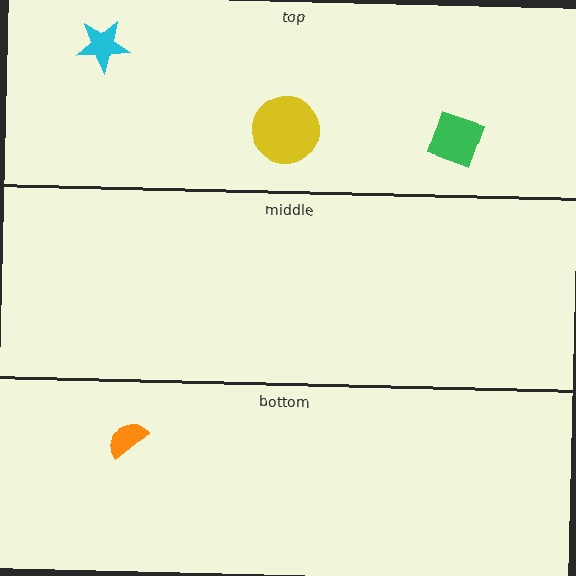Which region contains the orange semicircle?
The bottom region.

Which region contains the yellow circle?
The top region.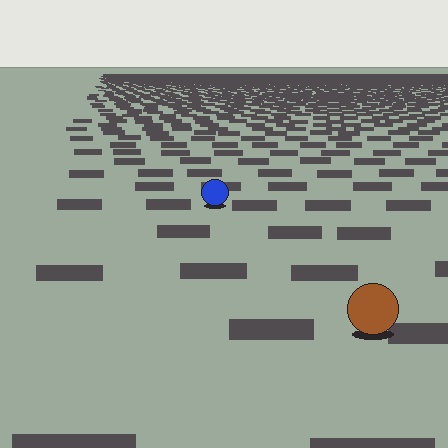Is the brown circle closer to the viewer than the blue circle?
Yes. The brown circle is closer — you can tell from the texture gradient: the ground texture is coarser near it.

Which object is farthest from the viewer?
The blue circle is farthest from the viewer. It appears smaller and the ground texture around it is denser.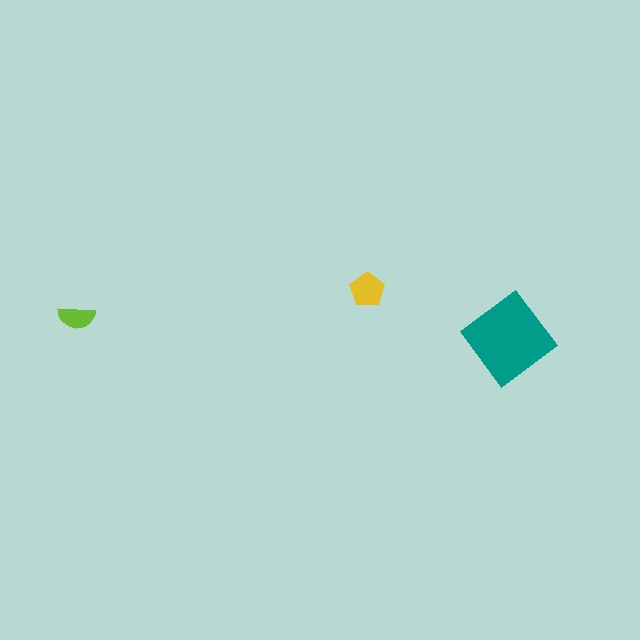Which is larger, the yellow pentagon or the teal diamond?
The teal diamond.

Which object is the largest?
The teal diamond.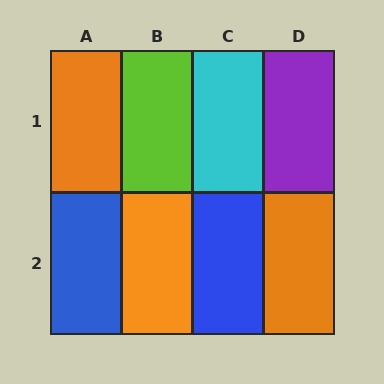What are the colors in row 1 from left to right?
Orange, lime, cyan, purple.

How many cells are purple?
1 cell is purple.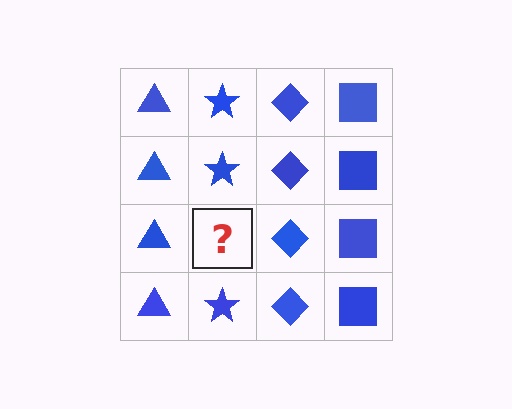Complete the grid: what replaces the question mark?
The question mark should be replaced with a blue star.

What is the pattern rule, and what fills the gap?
The rule is that each column has a consistent shape. The gap should be filled with a blue star.